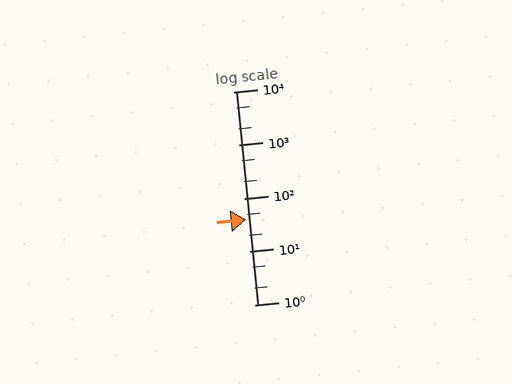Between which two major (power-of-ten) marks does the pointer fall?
The pointer is between 10 and 100.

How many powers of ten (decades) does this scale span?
The scale spans 4 decades, from 1 to 10000.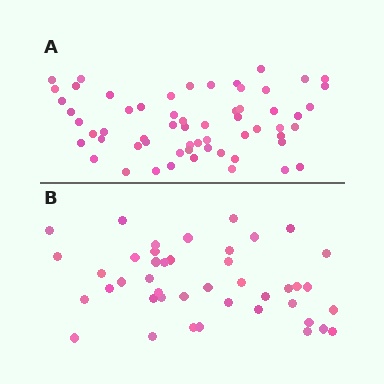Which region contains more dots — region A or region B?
Region A (the top region) has more dots.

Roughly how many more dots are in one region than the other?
Region A has approximately 15 more dots than region B.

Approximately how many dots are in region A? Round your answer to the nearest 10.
About 60 dots.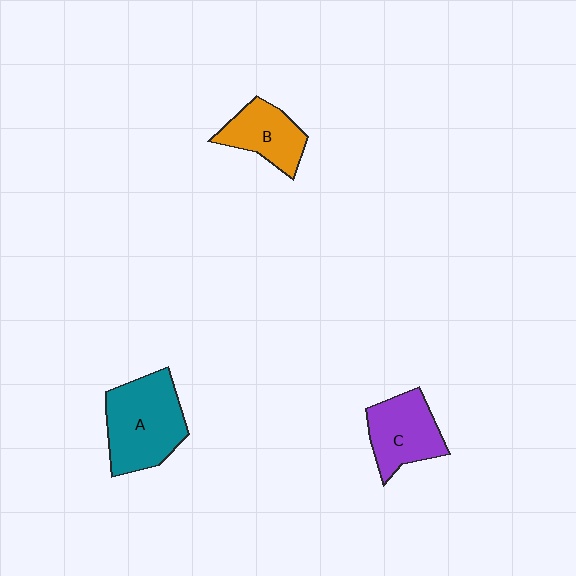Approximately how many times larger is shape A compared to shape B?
Approximately 1.6 times.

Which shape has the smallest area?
Shape B (orange).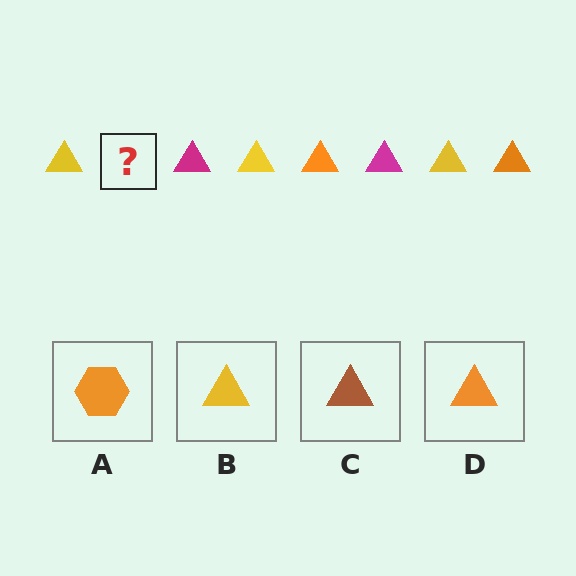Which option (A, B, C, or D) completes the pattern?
D.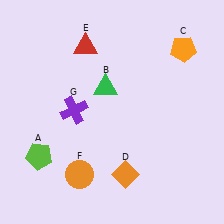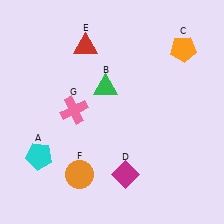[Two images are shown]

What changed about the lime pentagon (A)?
In Image 1, A is lime. In Image 2, it changed to cyan.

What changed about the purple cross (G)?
In Image 1, G is purple. In Image 2, it changed to pink.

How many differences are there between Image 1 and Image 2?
There are 3 differences between the two images.